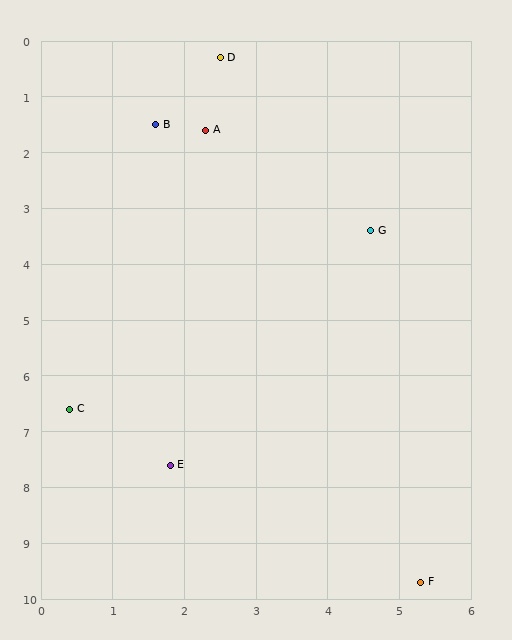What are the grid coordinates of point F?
Point F is at approximately (5.3, 9.7).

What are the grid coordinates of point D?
Point D is at approximately (2.5, 0.3).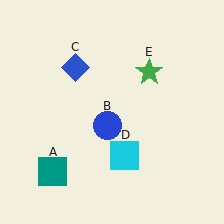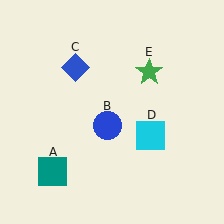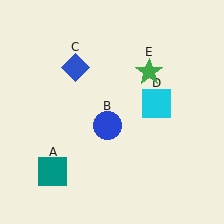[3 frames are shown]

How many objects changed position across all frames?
1 object changed position: cyan square (object D).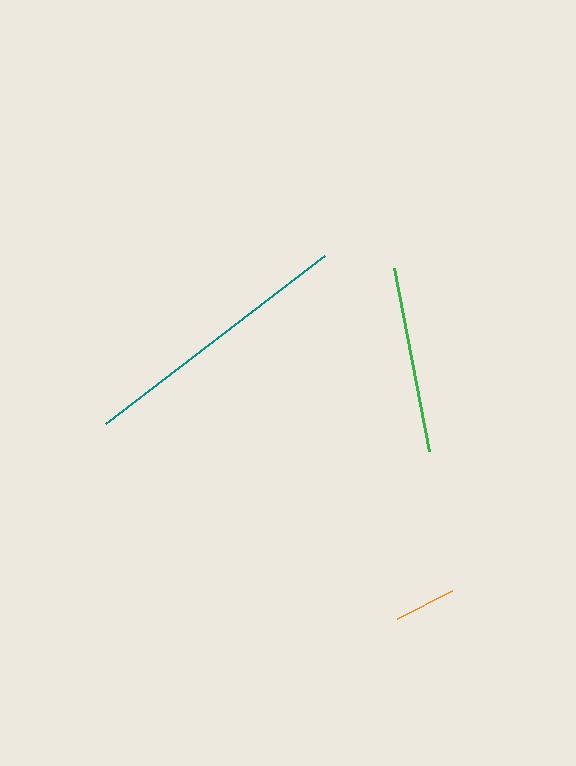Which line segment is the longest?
The teal line is the longest at approximately 275 pixels.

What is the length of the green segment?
The green segment is approximately 187 pixels long.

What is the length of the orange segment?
The orange segment is approximately 62 pixels long.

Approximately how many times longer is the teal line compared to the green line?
The teal line is approximately 1.5 times the length of the green line.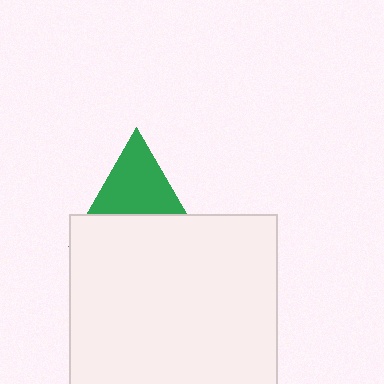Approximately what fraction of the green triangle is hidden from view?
Roughly 48% of the green triangle is hidden behind the white square.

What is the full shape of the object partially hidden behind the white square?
The partially hidden object is a green triangle.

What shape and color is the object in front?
The object in front is a white square.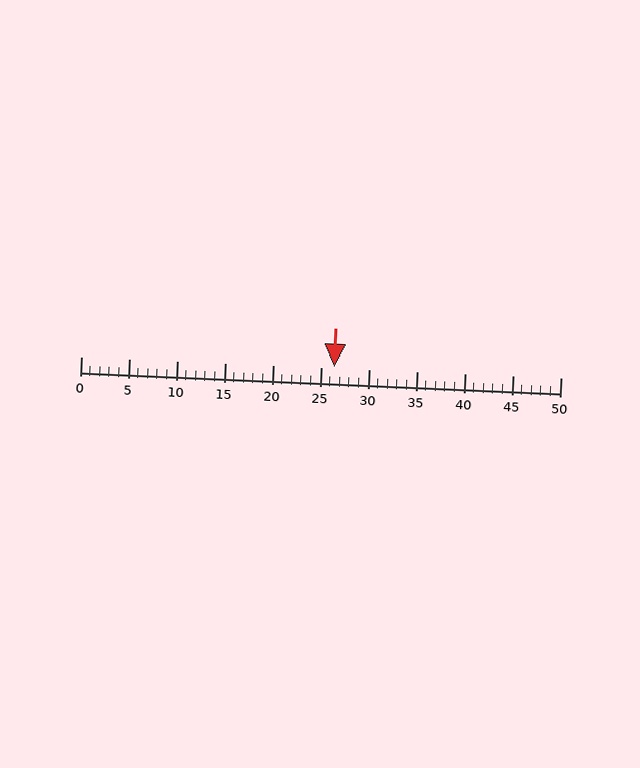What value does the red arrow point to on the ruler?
The red arrow points to approximately 26.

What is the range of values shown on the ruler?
The ruler shows values from 0 to 50.